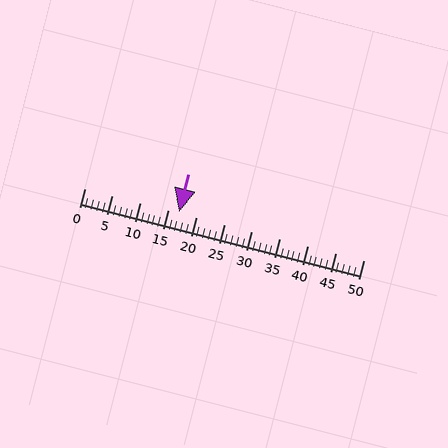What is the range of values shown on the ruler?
The ruler shows values from 0 to 50.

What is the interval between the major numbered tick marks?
The major tick marks are spaced 5 units apart.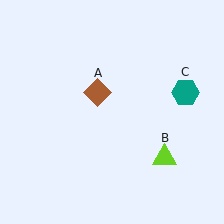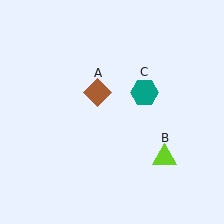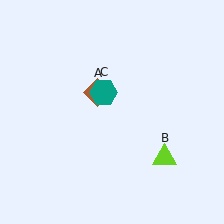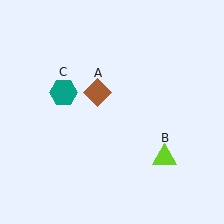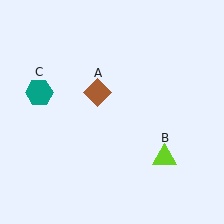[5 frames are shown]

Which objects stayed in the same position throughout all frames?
Brown diamond (object A) and lime triangle (object B) remained stationary.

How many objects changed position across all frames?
1 object changed position: teal hexagon (object C).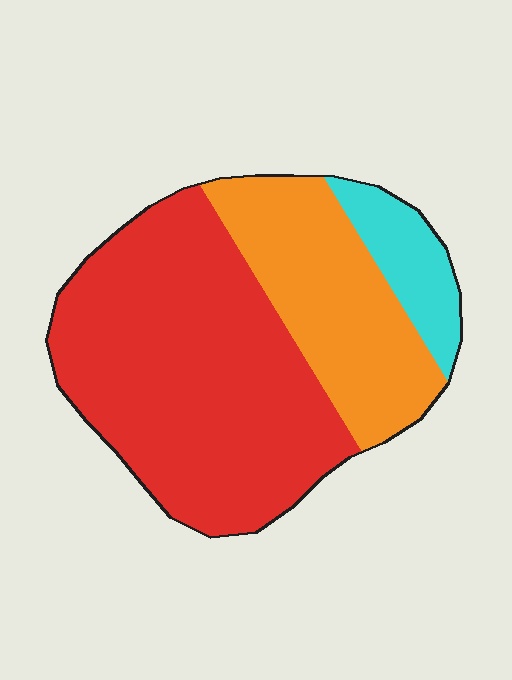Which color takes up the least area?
Cyan, at roughly 10%.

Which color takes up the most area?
Red, at roughly 60%.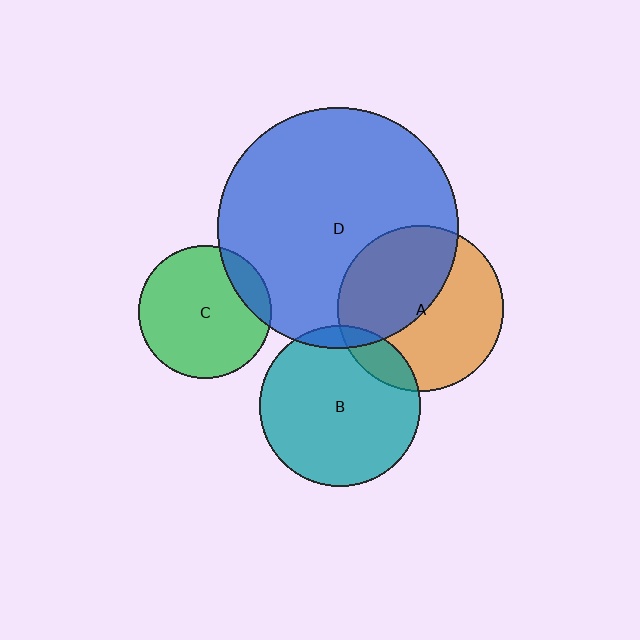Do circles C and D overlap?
Yes.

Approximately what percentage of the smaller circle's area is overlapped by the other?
Approximately 15%.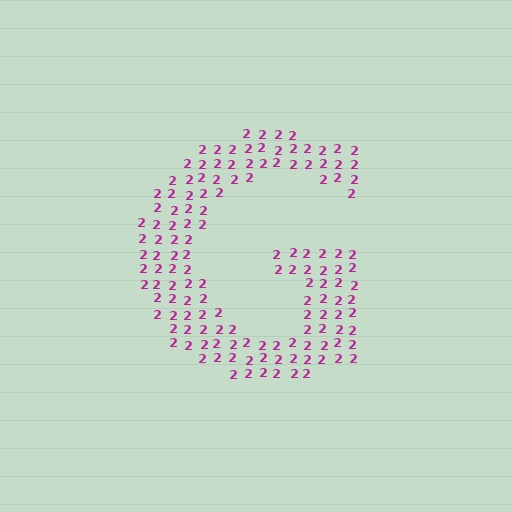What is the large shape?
The large shape is the letter G.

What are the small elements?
The small elements are digit 2's.